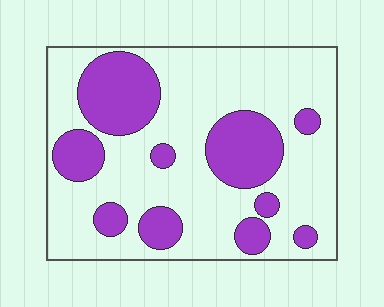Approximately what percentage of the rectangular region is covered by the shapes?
Approximately 30%.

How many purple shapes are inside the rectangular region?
10.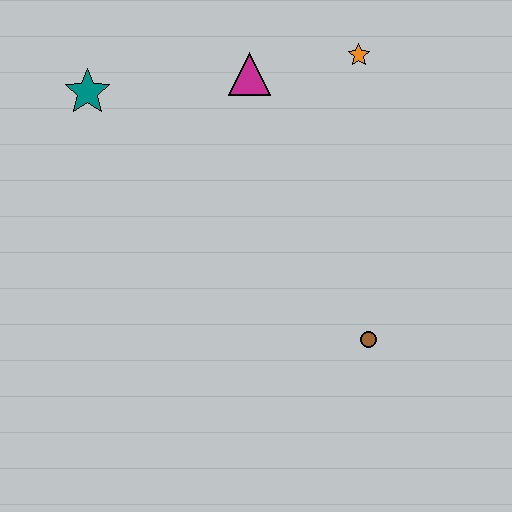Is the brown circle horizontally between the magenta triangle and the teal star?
No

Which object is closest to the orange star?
The magenta triangle is closest to the orange star.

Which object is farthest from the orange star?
The brown circle is farthest from the orange star.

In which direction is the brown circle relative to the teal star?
The brown circle is to the right of the teal star.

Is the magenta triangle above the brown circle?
Yes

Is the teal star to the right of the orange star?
No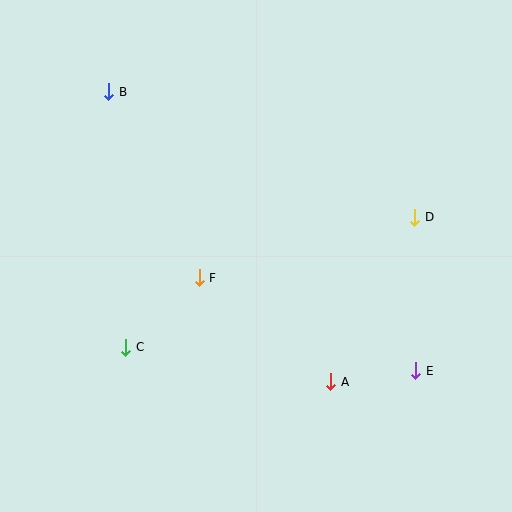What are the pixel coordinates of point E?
Point E is at (416, 371).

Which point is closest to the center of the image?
Point F at (199, 278) is closest to the center.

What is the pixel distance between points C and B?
The distance between C and B is 256 pixels.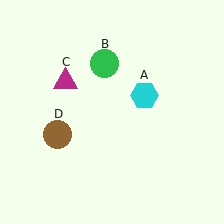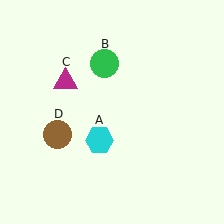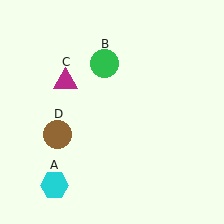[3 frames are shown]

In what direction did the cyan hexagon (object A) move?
The cyan hexagon (object A) moved down and to the left.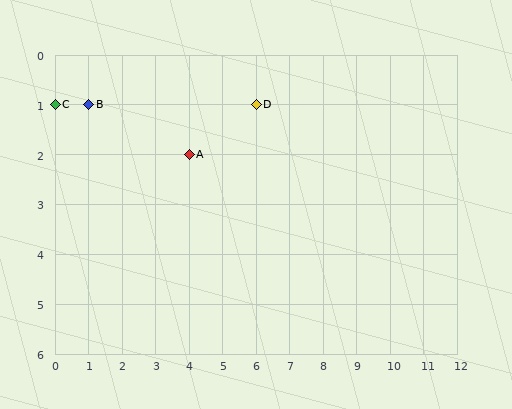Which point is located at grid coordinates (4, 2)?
Point A is at (4, 2).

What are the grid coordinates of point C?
Point C is at grid coordinates (0, 1).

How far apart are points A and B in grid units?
Points A and B are 3 columns and 1 row apart (about 3.2 grid units diagonally).